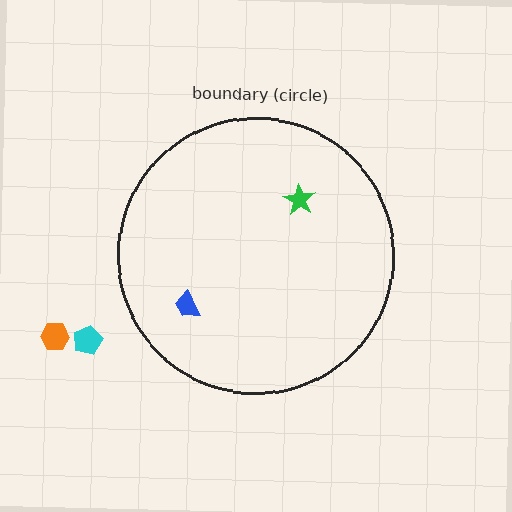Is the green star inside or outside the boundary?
Inside.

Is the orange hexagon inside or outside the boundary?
Outside.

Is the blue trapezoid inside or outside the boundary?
Inside.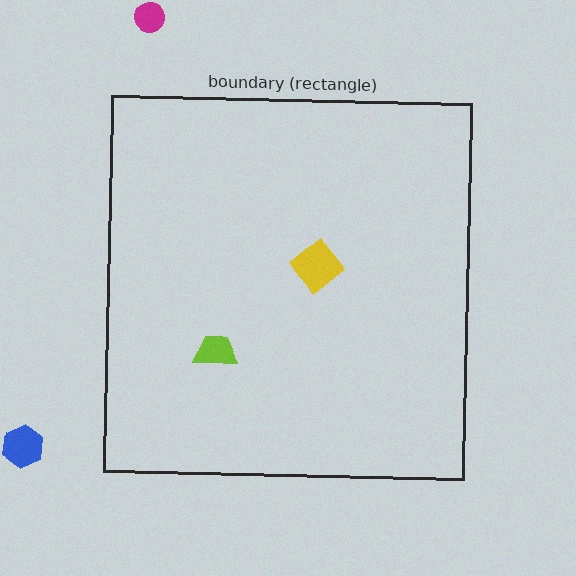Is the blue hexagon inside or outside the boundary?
Outside.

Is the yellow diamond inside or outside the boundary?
Inside.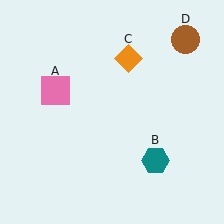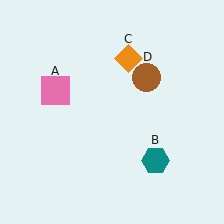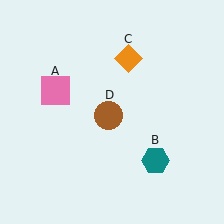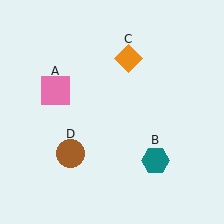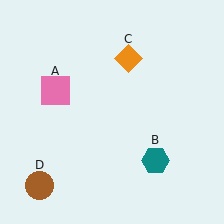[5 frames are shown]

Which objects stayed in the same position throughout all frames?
Pink square (object A) and teal hexagon (object B) and orange diamond (object C) remained stationary.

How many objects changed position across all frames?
1 object changed position: brown circle (object D).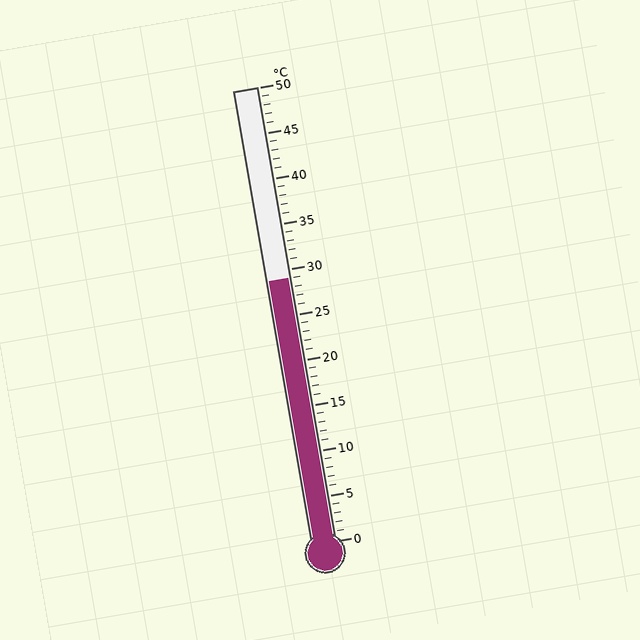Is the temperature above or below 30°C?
The temperature is below 30°C.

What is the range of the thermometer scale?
The thermometer scale ranges from 0°C to 50°C.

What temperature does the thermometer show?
The thermometer shows approximately 29°C.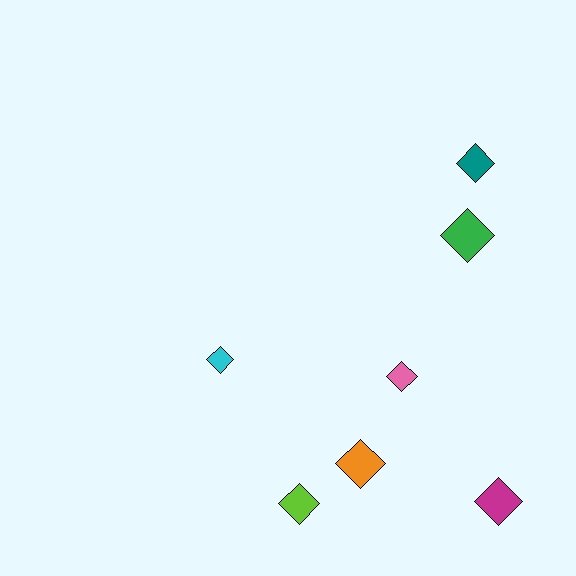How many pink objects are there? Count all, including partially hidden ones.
There is 1 pink object.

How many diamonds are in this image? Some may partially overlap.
There are 7 diamonds.